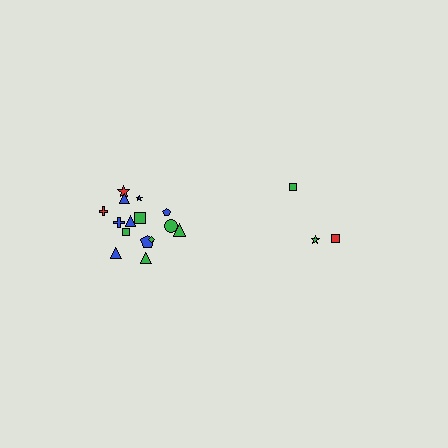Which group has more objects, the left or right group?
The left group.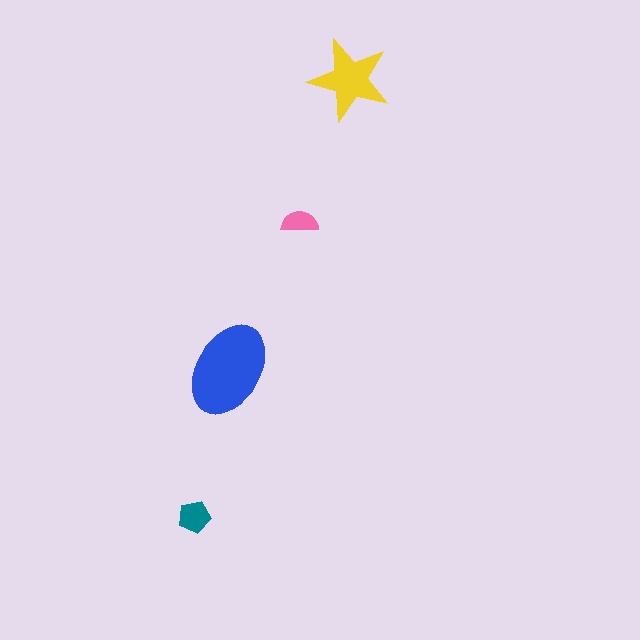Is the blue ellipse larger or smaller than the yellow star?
Larger.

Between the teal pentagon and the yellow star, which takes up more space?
The yellow star.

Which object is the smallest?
The pink semicircle.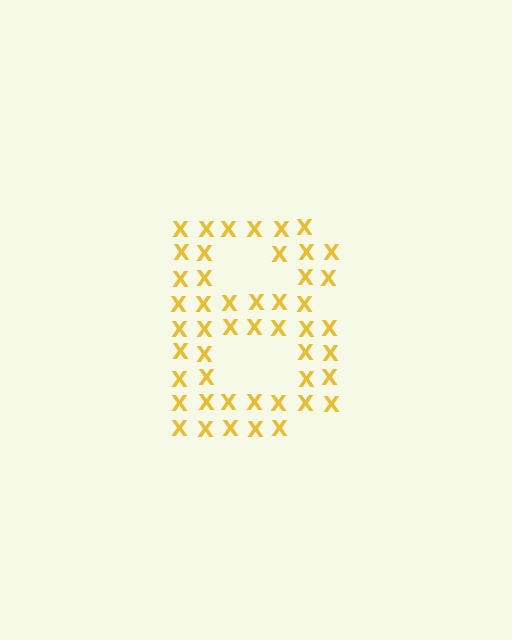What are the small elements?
The small elements are letter X's.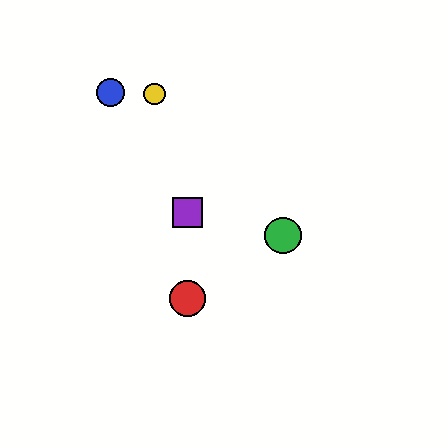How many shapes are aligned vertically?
2 shapes (the red circle, the purple square) are aligned vertically.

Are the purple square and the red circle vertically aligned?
Yes, both are at x≈187.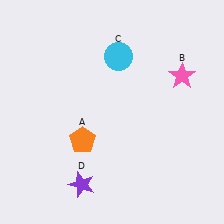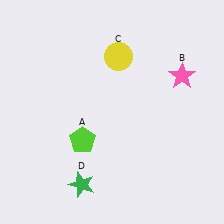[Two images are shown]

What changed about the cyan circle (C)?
In Image 1, C is cyan. In Image 2, it changed to yellow.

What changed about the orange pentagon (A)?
In Image 1, A is orange. In Image 2, it changed to lime.